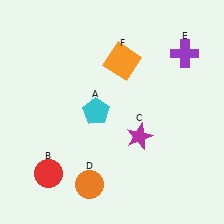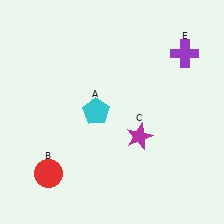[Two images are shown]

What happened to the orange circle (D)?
The orange circle (D) was removed in Image 2. It was in the bottom-left area of Image 1.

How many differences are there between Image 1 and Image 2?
There are 2 differences between the two images.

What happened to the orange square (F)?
The orange square (F) was removed in Image 2. It was in the top-right area of Image 1.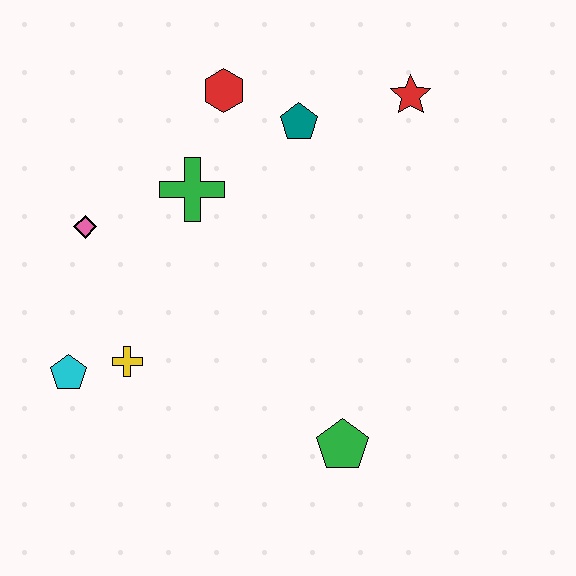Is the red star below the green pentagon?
No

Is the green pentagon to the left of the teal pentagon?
No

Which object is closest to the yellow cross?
The cyan pentagon is closest to the yellow cross.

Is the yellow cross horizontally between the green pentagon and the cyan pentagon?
Yes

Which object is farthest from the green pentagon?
The red hexagon is farthest from the green pentagon.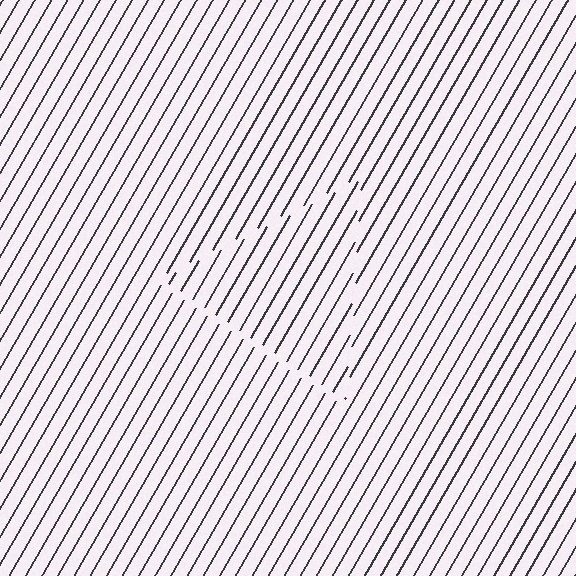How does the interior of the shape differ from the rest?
The interior of the shape contains the same grating, shifted by half a period — the contour is defined by the phase discontinuity where line-ends from the inner and outer gratings abut.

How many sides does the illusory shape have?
3 sides — the line-ends trace a triangle.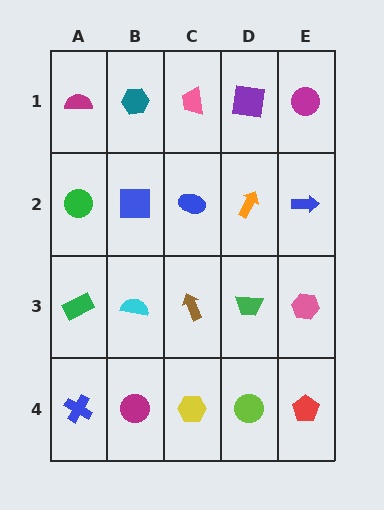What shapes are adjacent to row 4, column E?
A pink hexagon (row 3, column E), a lime circle (row 4, column D).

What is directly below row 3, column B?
A magenta circle.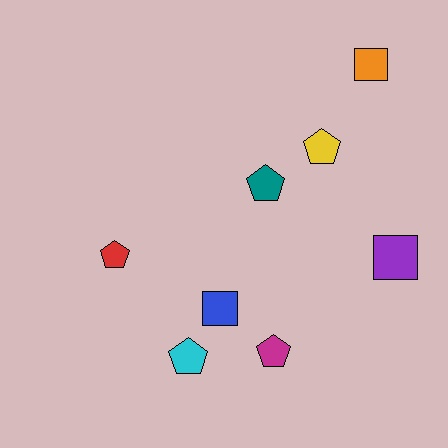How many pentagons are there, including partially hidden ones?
There are 5 pentagons.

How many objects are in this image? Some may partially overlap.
There are 8 objects.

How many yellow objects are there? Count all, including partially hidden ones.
There is 1 yellow object.